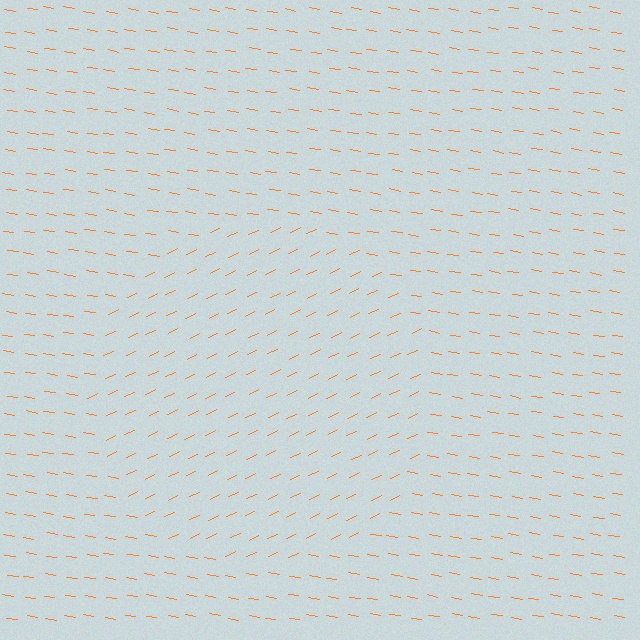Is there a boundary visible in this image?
Yes, there is a texture boundary formed by a change in line orientation.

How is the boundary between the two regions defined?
The boundary is defined purely by a change in line orientation (approximately 34 degrees difference). All lines are the same color and thickness.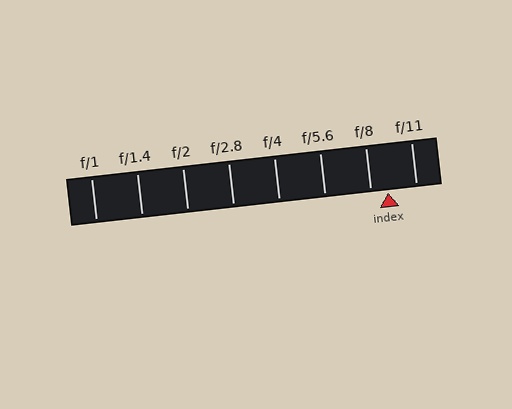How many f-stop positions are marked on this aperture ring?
There are 8 f-stop positions marked.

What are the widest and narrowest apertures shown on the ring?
The widest aperture shown is f/1 and the narrowest is f/11.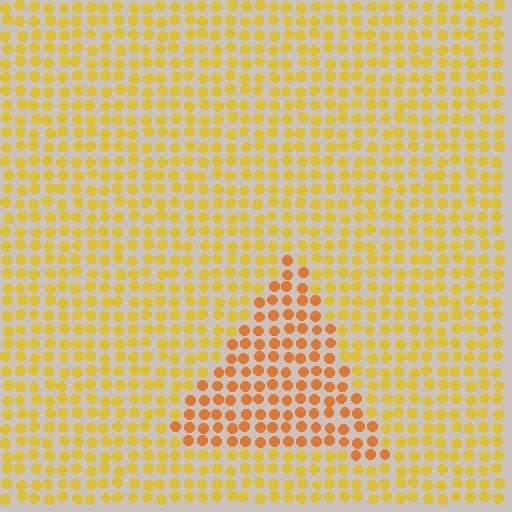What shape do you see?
I see a triangle.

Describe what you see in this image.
The image is filled with small yellow elements in a uniform arrangement. A triangle-shaped region is visible where the elements are tinted to a slightly different hue, forming a subtle color boundary.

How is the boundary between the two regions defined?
The boundary is defined purely by a slight shift in hue (about 26 degrees). Spacing, size, and orientation are identical on both sides.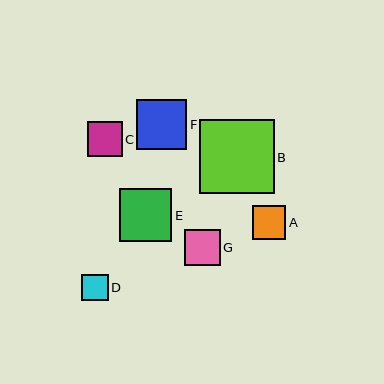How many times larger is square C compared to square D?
Square C is approximately 1.3 times the size of square D.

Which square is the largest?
Square B is the largest with a size of approximately 74 pixels.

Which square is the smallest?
Square D is the smallest with a size of approximately 26 pixels.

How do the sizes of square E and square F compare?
Square E and square F are approximately the same size.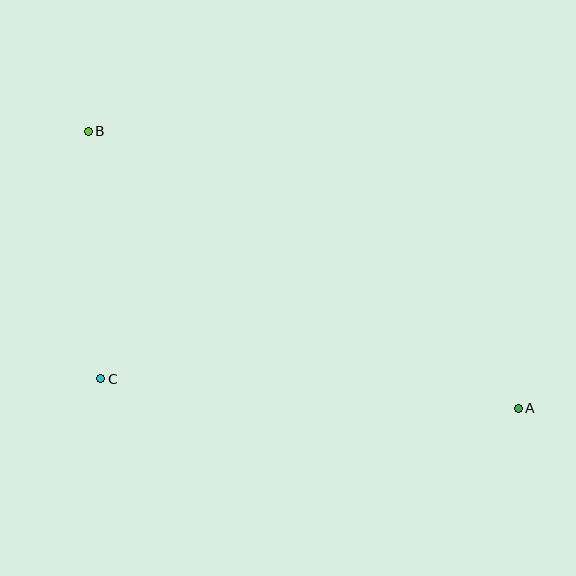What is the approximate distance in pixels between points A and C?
The distance between A and C is approximately 419 pixels.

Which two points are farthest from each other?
Points A and B are farthest from each other.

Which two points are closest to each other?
Points B and C are closest to each other.